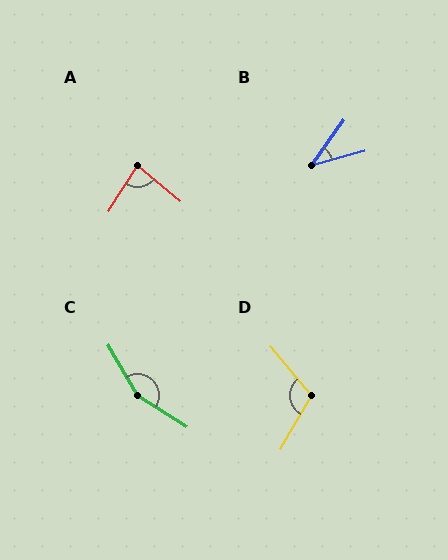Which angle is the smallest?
B, at approximately 40 degrees.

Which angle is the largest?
C, at approximately 153 degrees.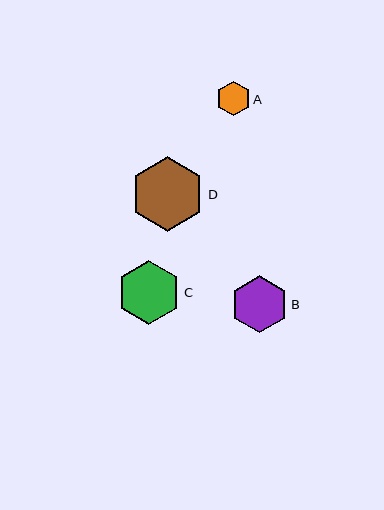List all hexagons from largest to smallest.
From largest to smallest: D, C, B, A.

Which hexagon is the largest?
Hexagon D is the largest with a size of approximately 75 pixels.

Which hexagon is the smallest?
Hexagon A is the smallest with a size of approximately 35 pixels.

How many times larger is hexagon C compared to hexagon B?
Hexagon C is approximately 1.1 times the size of hexagon B.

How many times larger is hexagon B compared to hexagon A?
Hexagon B is approximately 1.6 times the size of hexagon A.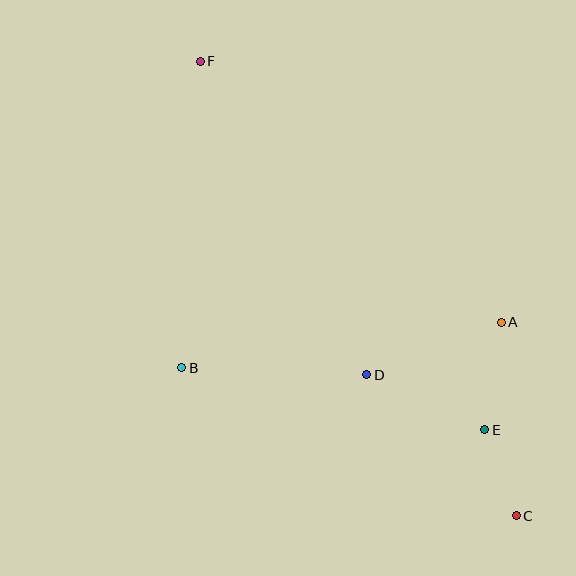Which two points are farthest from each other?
Points C and F are farthest from each other.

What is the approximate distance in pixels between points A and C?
The distance between A and C is approximately 194 pixels.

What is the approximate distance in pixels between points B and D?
The distance between B and D is approximately 185 pixels.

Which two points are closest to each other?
Points C and E are closest to each other.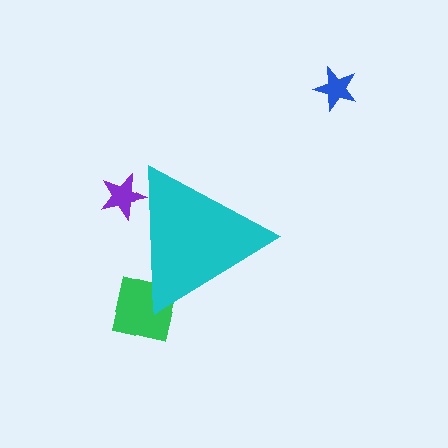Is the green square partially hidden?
Yes, the green square is partially hidden behind the cyan triangle.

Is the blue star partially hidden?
No, the blue star is fully visible.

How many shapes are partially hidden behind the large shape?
2 shapes are partially hidden.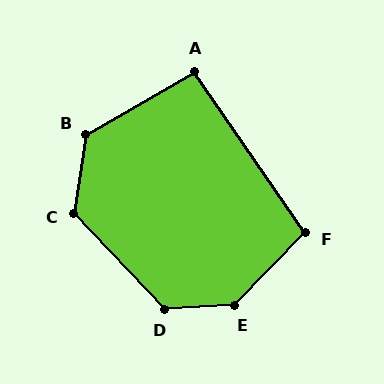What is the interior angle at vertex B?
Approximately 129 degrees (obtuse).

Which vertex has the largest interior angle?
E, at approximately 138 degrees.